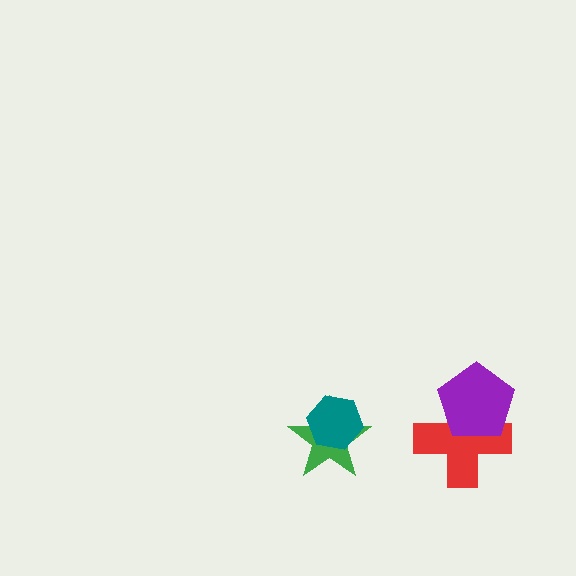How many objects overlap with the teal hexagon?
1 object overlaps with the teal hexagon.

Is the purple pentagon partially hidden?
No, no other shape covers it.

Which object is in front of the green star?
The teal hexagon is in front of the green star.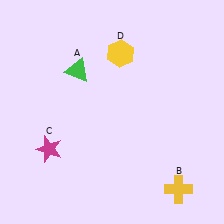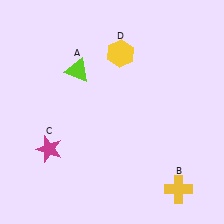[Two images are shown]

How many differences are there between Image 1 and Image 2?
There is 1 difference between the two images.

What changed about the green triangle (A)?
In Image 1, A is green. In Image 2, it changed to lime.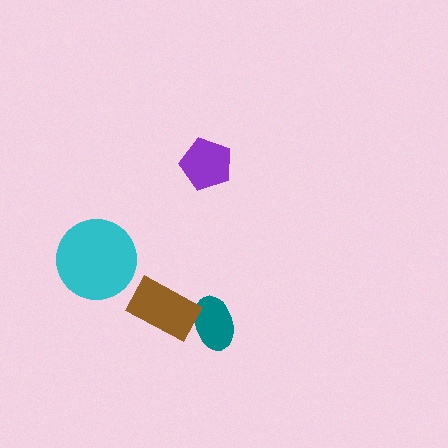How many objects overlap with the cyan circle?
0 objects overlap with the cyan circle.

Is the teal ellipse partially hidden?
Yes, it is partially covered by another shape.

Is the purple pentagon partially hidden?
No, no other shape covers it.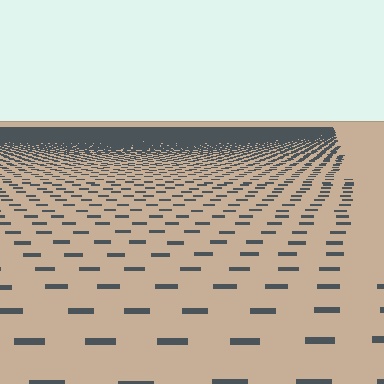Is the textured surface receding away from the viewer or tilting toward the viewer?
The surface is receding away from the viewer. Texture elements get smaller and denser toward the top.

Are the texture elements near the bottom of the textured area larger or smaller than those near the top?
Larger. Near the bottom, elements are closer to the viewer and appear at a bigger on-screen size.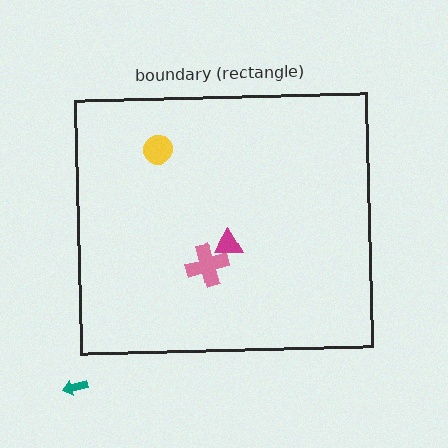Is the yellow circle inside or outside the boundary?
Inside.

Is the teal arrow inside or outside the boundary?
Outside.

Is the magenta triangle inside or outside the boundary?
Inside.